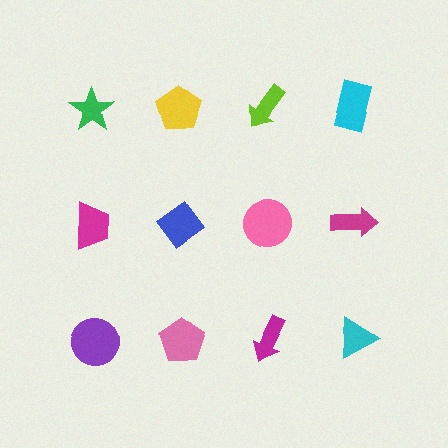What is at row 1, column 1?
A green star.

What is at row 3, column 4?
A cyan triangle.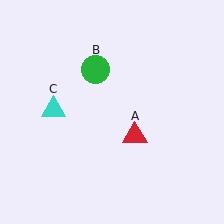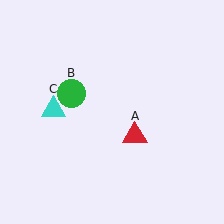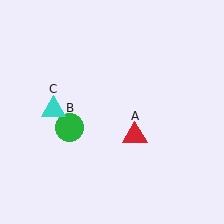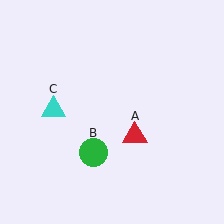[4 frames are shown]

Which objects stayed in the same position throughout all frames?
Red triangle (object A) and cyan triangle (object C) remained stationary.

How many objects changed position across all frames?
1 object changed position: green circle (object B).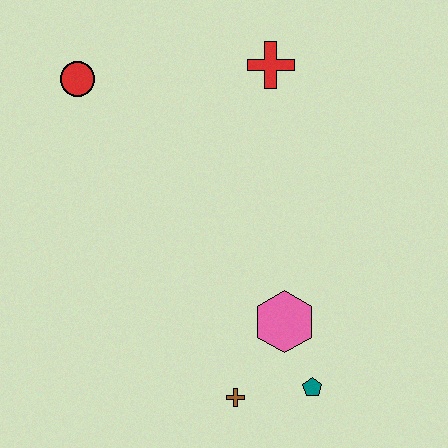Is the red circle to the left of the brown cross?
Yes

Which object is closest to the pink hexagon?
The teal pentagon is closest to the pink hexagon.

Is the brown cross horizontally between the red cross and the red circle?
Yes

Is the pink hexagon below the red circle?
Yes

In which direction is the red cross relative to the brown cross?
The red cross is above the brown cross.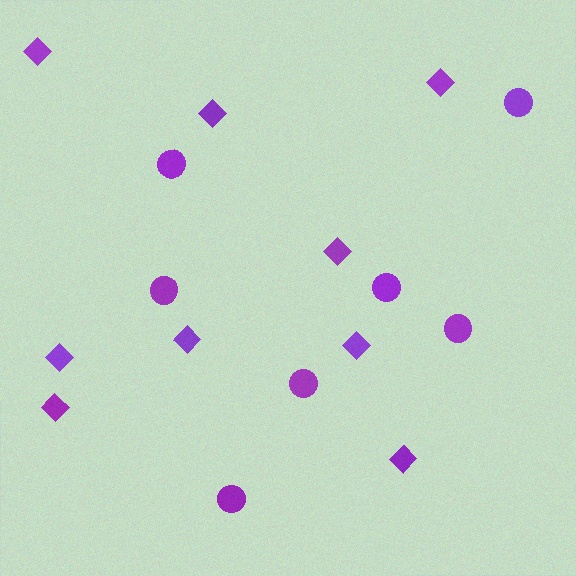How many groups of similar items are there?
There are 2 groups: one group of circles (7) and one group of diamonds (9).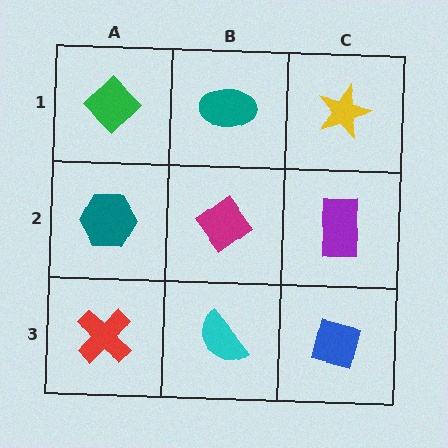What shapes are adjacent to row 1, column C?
A purple rectangle (row 2, column C), a teal ellipse (row 1, column B).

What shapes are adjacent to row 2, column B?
A teal ellipse (row 1, column B), a cyan semicircle (row 3, column B), a teal hexagon (row 2, column A), a purple rectangle (row 2, column C).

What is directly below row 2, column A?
A red cross.